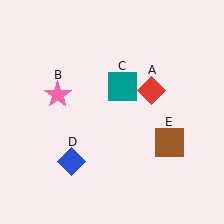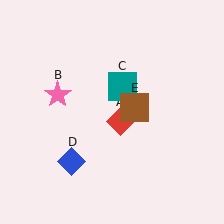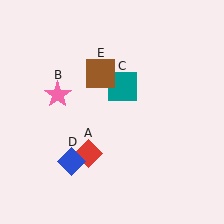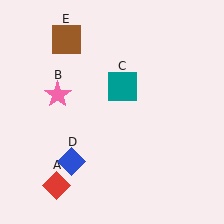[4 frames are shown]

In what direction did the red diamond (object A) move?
The red diamond (object A) moved down and to the left.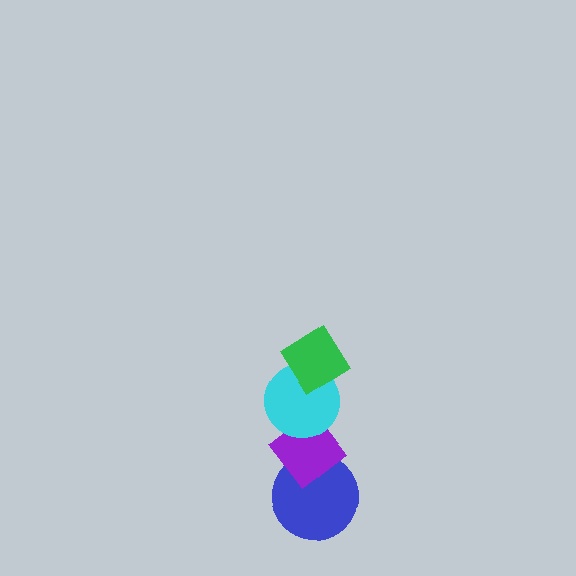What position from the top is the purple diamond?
The purple diamond is 3rd from the top.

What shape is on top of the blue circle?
The purple diamond is on top of the blue circle.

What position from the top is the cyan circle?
The cyan circle is 2nd from the top.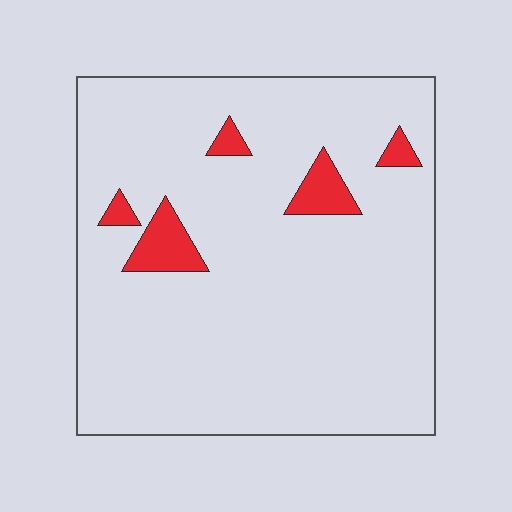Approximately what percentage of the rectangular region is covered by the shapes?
Approximately 5%.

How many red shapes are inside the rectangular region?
5.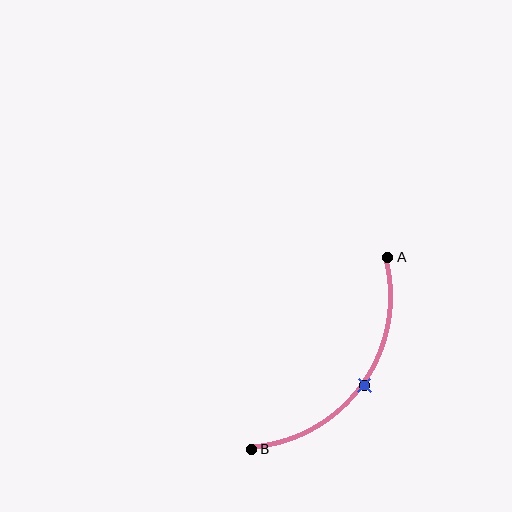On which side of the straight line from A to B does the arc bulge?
The arc bulges below and to the right of the straight line connecting A and B.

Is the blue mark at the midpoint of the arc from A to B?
Yes. The blue mark lies on the arc at equal arc-length from both A and B — it is the arc midpoint.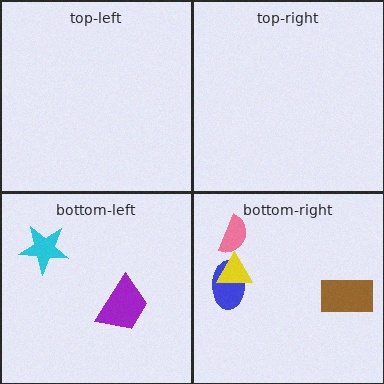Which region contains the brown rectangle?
The bottom-right region.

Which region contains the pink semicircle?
The bottom-right region.